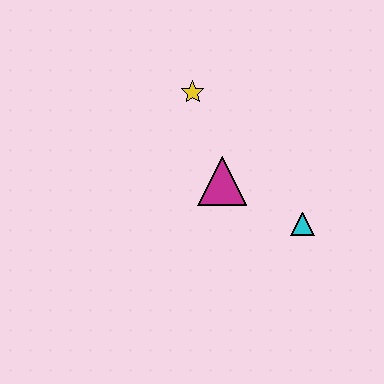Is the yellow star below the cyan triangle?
No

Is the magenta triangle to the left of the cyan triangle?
Yes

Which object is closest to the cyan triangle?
The magenta triangle is closest to the cyan triangle.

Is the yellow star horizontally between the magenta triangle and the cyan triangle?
No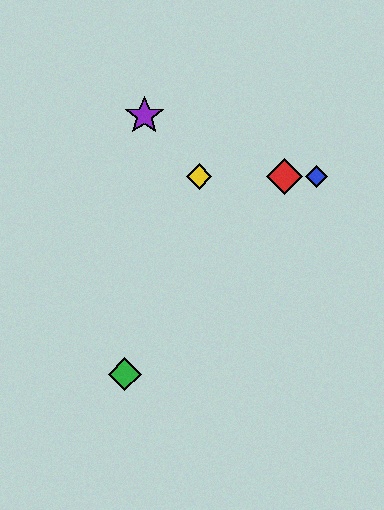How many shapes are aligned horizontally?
3 shapes (the red diamond, the blue diamond, the yellow diamond) are aligned horizontally.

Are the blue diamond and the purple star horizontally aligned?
No, the blue diamond is at y≈177 and the purple star is at y≈116.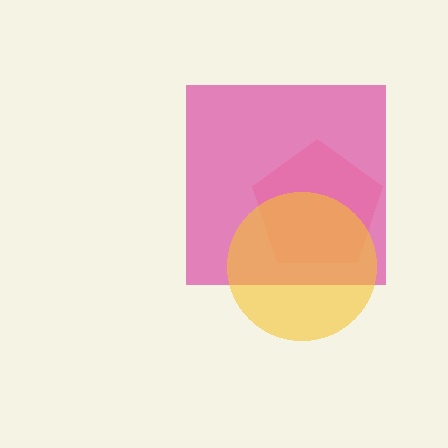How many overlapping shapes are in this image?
There are 3 overlapping shapes in the image.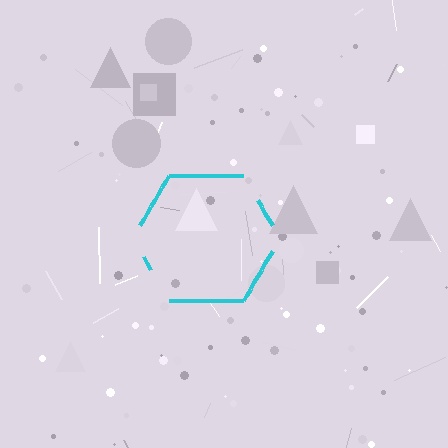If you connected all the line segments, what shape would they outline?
They would outline a hexagon.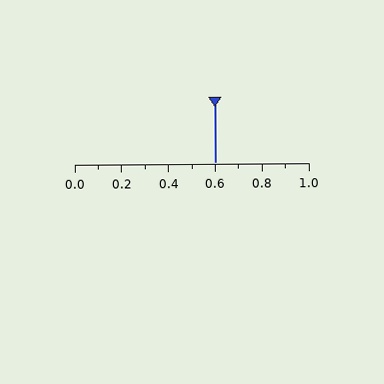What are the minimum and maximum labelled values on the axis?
The axis runs from 0.0 to 1.0.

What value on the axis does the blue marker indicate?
The marker indicates approximately 0.6.